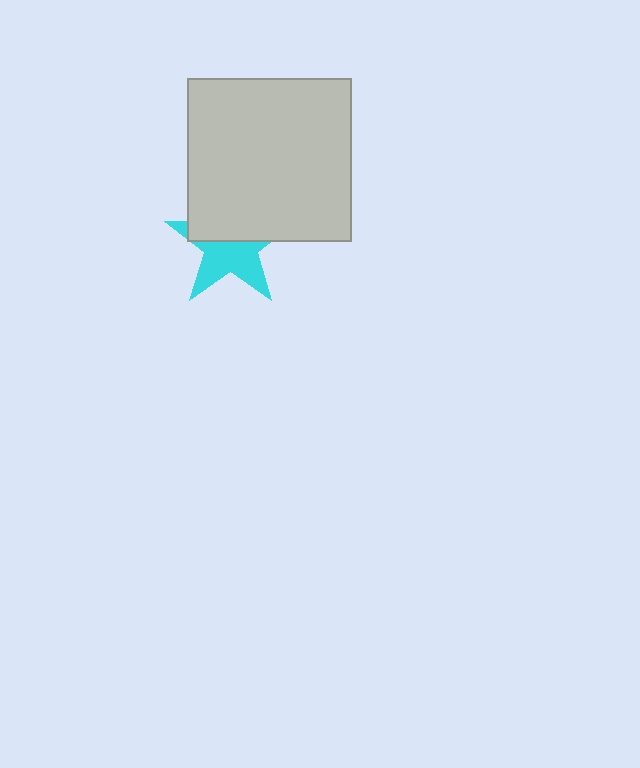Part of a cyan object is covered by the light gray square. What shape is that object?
It is a star.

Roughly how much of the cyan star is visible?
About half of it is visible (roughly 52%).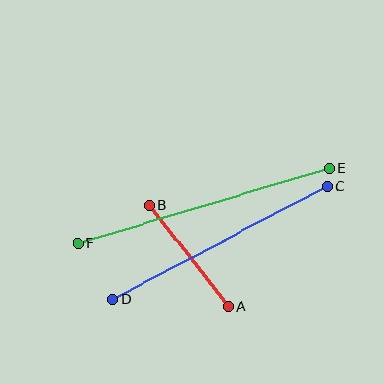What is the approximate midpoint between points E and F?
The midpoint is at approximately (203, 206) pixels.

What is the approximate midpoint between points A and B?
The midpoint is at approximately (189, 256) pixels.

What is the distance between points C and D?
The distance is approximately 242 pixels.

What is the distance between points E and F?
The distance is approximately 262 pixels.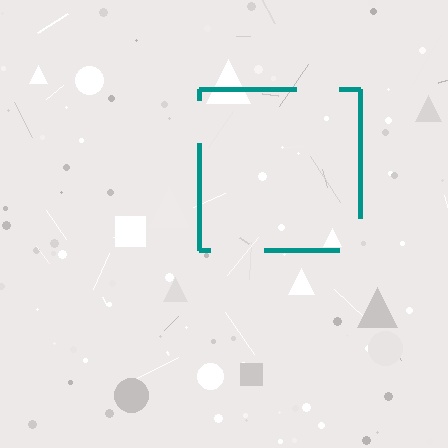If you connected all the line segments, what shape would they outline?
They would outline a square.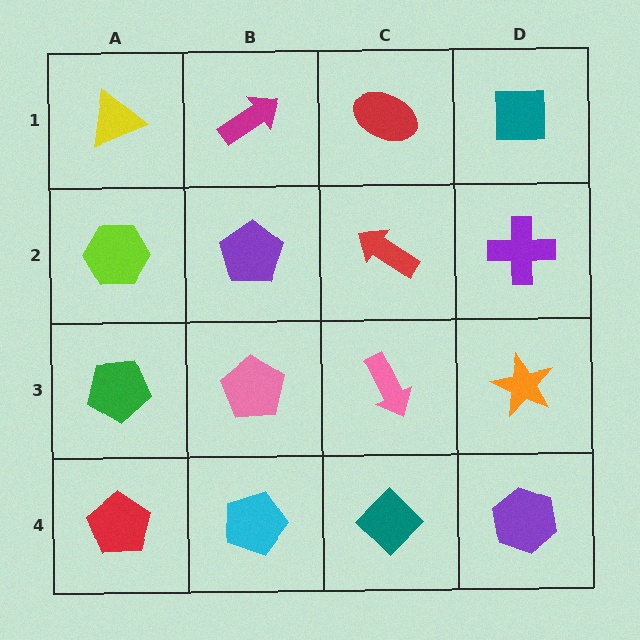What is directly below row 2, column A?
A green pentagon.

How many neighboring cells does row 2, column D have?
3.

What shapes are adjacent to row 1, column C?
A red arrow (row 2, column C), a magenta arrow (row 1, column B), a teal square (row 1, column D).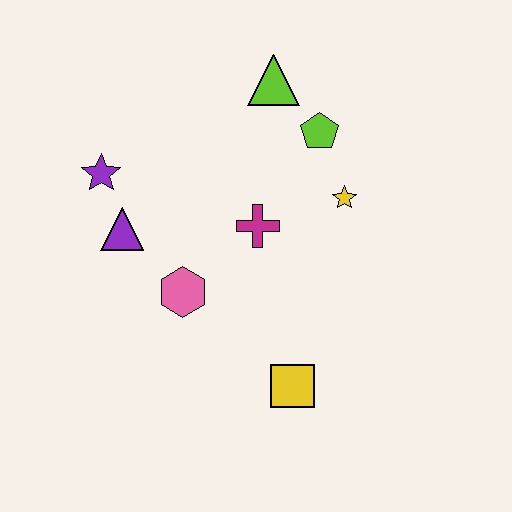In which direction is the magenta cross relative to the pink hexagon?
The magenta cross is to the right of the pink hexagon.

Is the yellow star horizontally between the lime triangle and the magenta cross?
No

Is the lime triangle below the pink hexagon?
No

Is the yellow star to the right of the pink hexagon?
Yes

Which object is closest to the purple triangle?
The purple star is closest to the purple triangle.